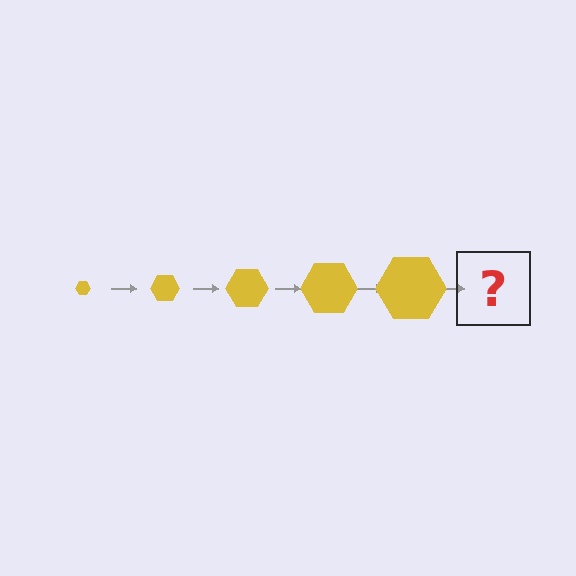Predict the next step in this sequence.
The next step is a yellow hexagon, larger than the previous one.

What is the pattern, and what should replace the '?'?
The pattern is that the hexagon gets progressively larger each step. The '?' should be a yellow hexagon, larger than the previous one.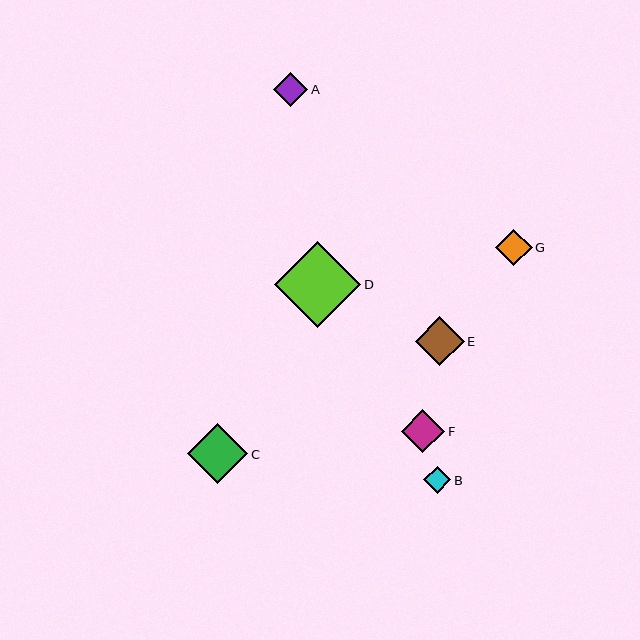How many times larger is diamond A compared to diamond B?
Diamond A is approximately 1.3 times the size of diamond B.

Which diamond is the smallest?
Diamond B is the smallest with a size of approximately 27 pixels.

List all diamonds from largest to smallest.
From largest to smallest: D, C, E, F, G, A, B.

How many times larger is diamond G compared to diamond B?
Diamond G is approximately 1.4 times the size of diamond B.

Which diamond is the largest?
Diamond D is the largest with a size of approximately 86 pixels.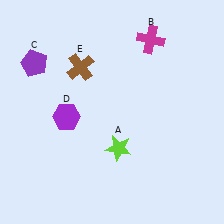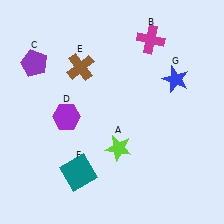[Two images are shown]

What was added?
A teal square (F), a blue star (G) were added in Image 2.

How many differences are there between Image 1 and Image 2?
There are 2 differences between the two images.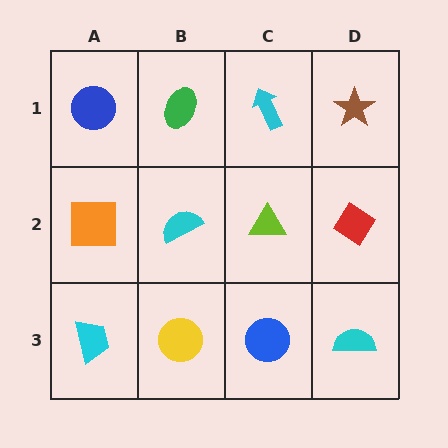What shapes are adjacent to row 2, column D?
A brown star (row 1, column D), a cyan semicircle (row 3, column D), a lime triangle (row 2, column C).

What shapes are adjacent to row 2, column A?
A blue circle (row 1, column A), a cyan trapezoid (row 3, column A), a cyan semicircle (row 2, column B).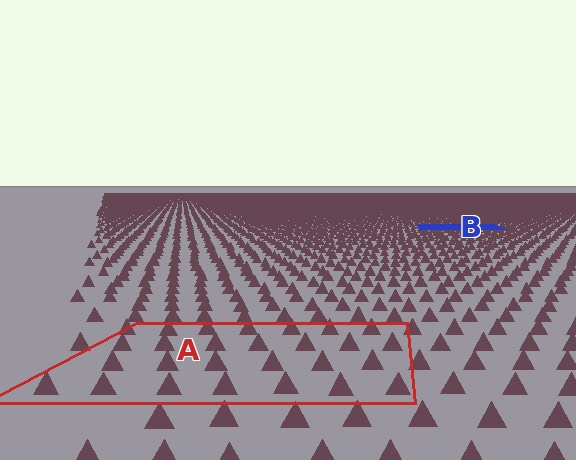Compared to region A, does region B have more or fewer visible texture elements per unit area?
Region B has more texture elements per unit area — they are packed more densely because it is farther away.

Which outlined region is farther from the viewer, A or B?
Region B is farther from the viewer — the texture elements inside it appear smaller and more densely packed.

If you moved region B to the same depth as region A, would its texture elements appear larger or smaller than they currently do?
They would appear larger. At a closer depth, the same texture elements are projected at a bigger on-screen size.